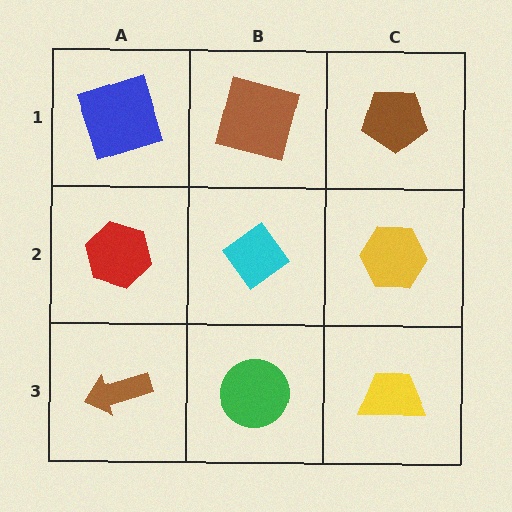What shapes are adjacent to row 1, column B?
A cyan diamond (row 2, column B), a blue square (row 1, column A), a brown pentagon (row 1, column C).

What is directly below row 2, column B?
A green circle.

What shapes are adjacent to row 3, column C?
A yellow hexagon (row 2, column C), a green circle (row 3, column B).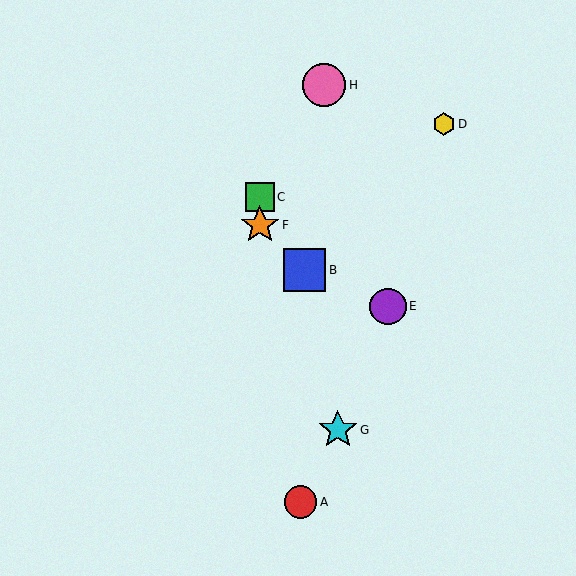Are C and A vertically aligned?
No, C is at x≈260 and A is at x≈301.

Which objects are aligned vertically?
Objects C, F are aligned vertically.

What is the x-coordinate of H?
Object H is at x≈324.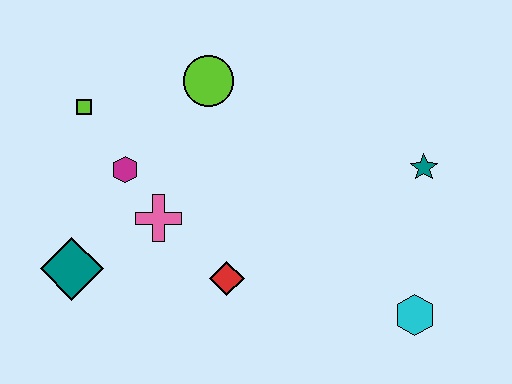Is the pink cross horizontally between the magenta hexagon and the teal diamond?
No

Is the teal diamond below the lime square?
Yes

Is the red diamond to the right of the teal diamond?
Yes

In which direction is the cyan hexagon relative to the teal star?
The cyan hexagon is below the teal star.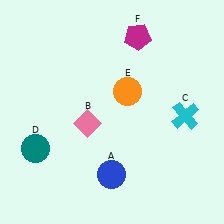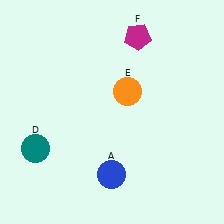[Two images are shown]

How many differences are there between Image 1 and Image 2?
There are 2 differences between the two images.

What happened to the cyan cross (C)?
The cyan cross (C) was removed in Image 2. It was in the bottom-right area of Image 1.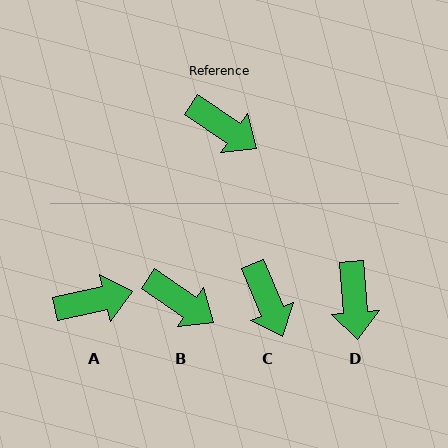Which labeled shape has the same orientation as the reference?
B.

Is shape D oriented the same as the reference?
No, it is off by about 51 degrees.